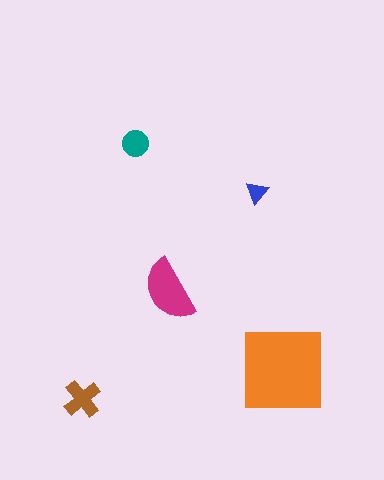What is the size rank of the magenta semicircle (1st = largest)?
2nd.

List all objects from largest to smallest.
The orange square, the magenta semicircle, the brown cross, the teal circle, the blue triangle.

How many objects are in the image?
There are 5 objects in the image.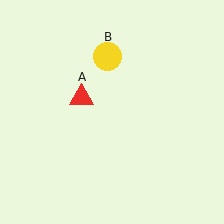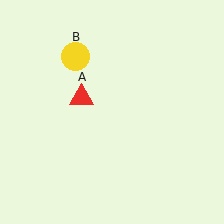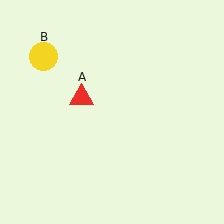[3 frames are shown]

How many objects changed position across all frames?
1 object changed position: yellow circle (object B).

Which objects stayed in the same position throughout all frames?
Red triangle (object A) remained stationary.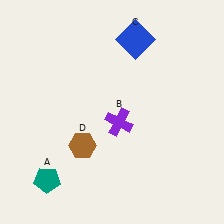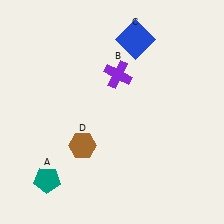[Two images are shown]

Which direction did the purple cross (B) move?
The purple cross (B) moved up.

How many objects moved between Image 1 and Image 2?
1 object moved between the two images.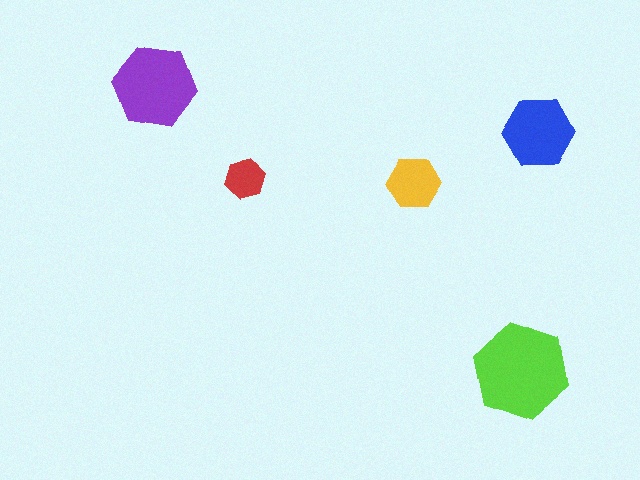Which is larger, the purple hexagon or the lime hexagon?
The lime one.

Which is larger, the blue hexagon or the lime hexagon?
The lime one.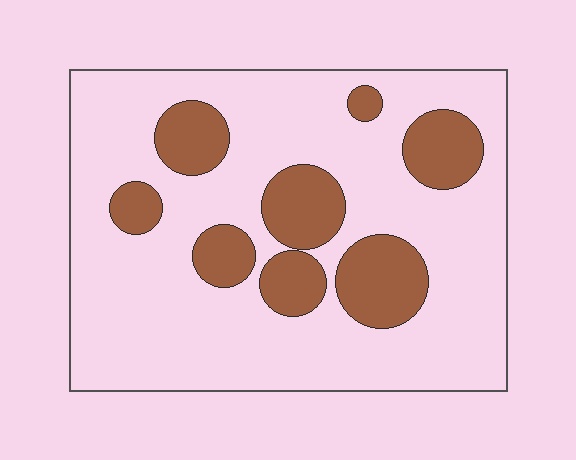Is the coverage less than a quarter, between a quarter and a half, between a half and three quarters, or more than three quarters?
Less than a quarter.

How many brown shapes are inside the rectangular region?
8.